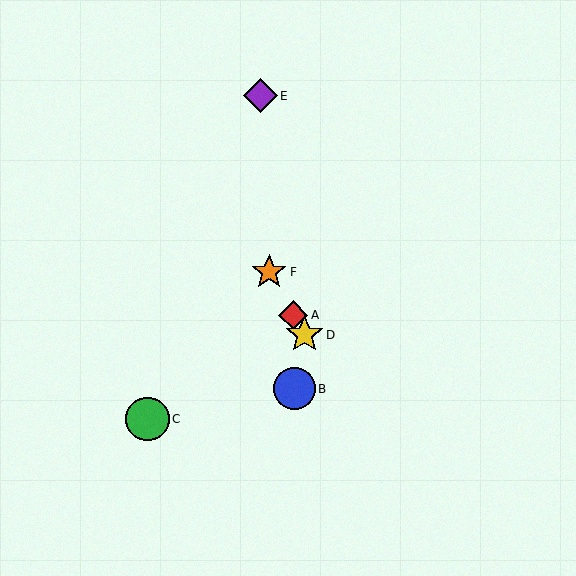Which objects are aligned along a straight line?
Objects A, D, F are aligned along a straight line.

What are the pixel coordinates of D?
Object D is at (304, 335).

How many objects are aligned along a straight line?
3 objects (A, D, F) are aligned along a straight line.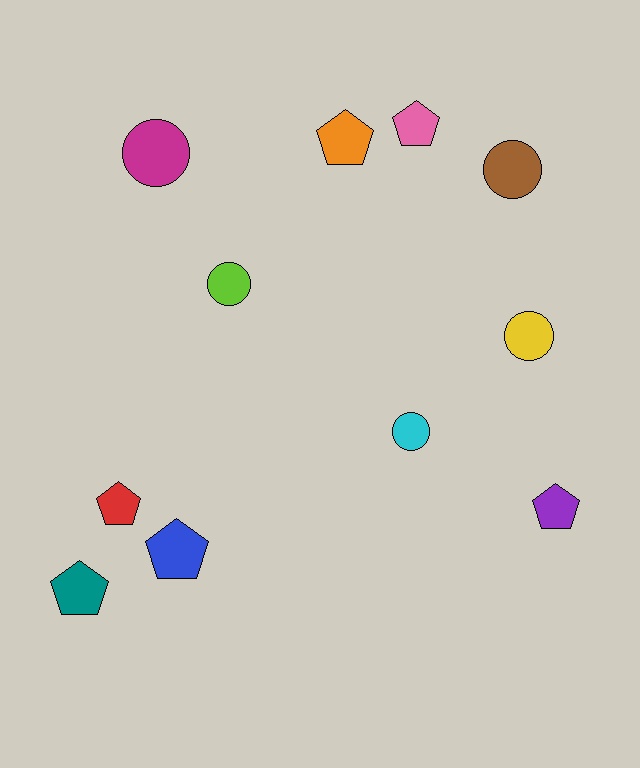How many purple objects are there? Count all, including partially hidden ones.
There is 1 purple object.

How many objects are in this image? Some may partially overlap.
There are 11 objects.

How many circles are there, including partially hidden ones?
There are 5 circles.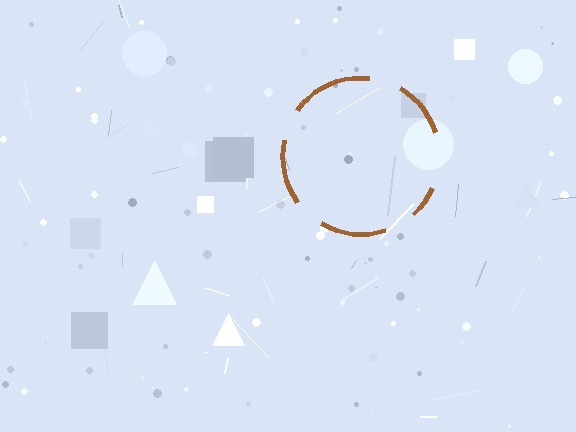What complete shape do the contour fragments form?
The contour fragments form a circle.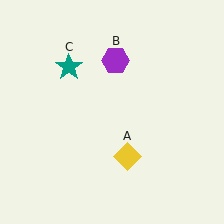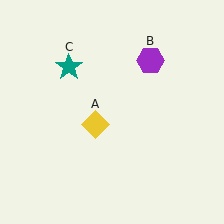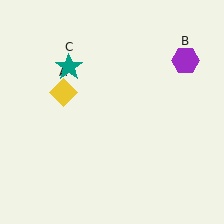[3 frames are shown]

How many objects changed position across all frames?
2 objects changed position: yellow diamond (object A), purple hexagon (object B).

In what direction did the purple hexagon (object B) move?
The purple hexagon (object B) moved right.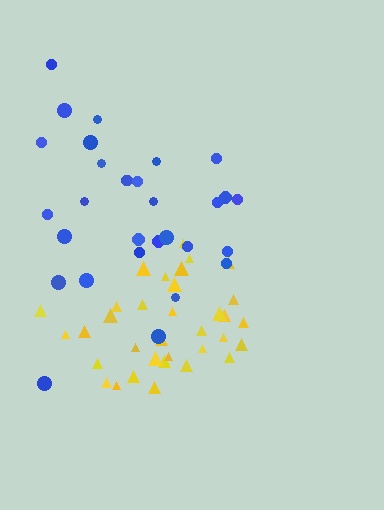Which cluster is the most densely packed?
Yellow.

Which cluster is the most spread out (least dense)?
Blue.